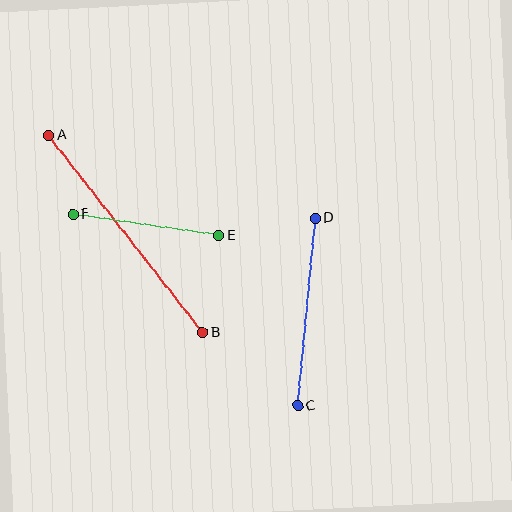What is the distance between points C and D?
The distance is approximately 188 pixels.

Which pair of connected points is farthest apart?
Points A and B are farthest apart.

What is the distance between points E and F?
The distance is approximately 147 pixels.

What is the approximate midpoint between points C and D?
The midpoint is at approximately (306, 312) pixels.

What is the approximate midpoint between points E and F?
The midpoint is at approximately (146, 225) pixels.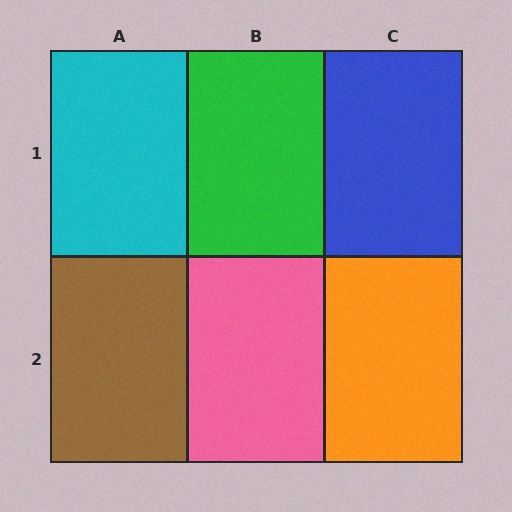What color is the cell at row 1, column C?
Blue.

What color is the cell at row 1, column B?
Green.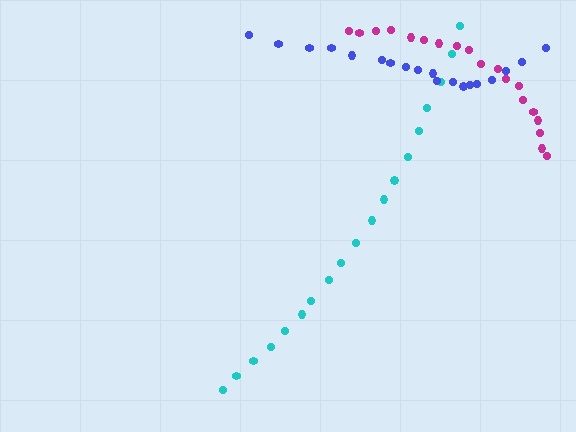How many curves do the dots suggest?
There are 3 distinct paths.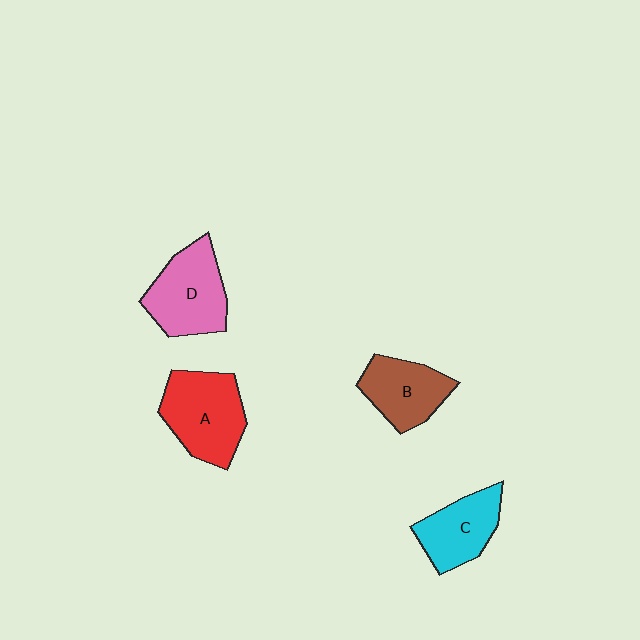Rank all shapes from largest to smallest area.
From largest to smallest: A (red), D (pink), B (brown), C (cyan).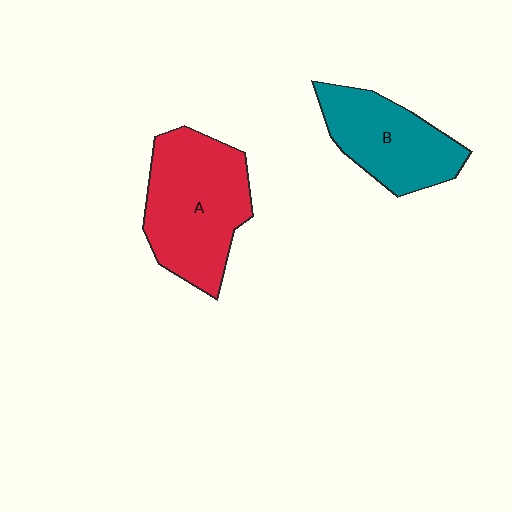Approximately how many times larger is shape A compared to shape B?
Approximately 1.3 times.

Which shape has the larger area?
Shape A (red).